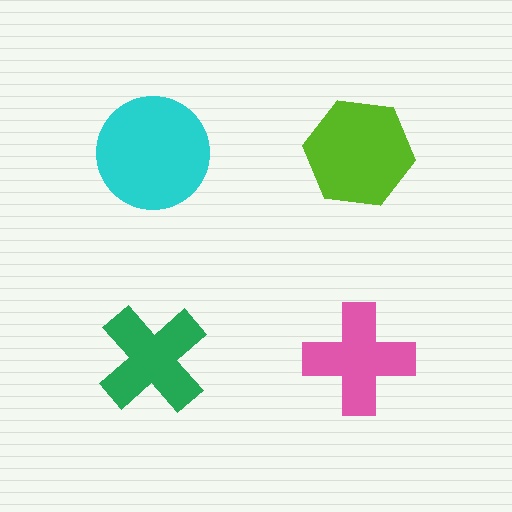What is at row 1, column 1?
A cyan circle.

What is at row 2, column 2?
A pink cross.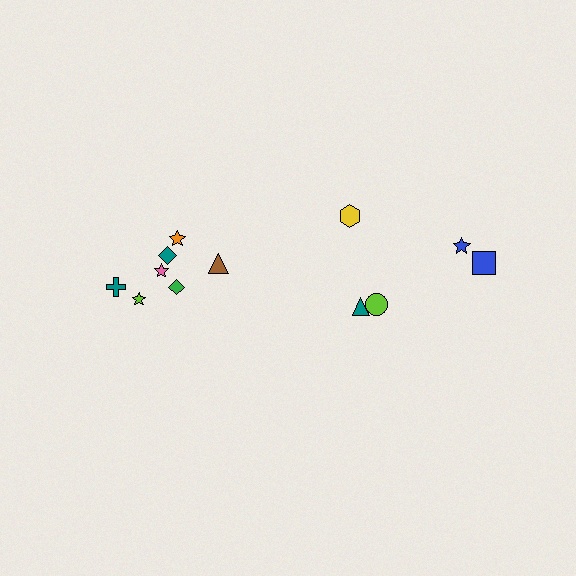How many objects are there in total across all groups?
There are 12 objects.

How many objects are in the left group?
There are 7 objects.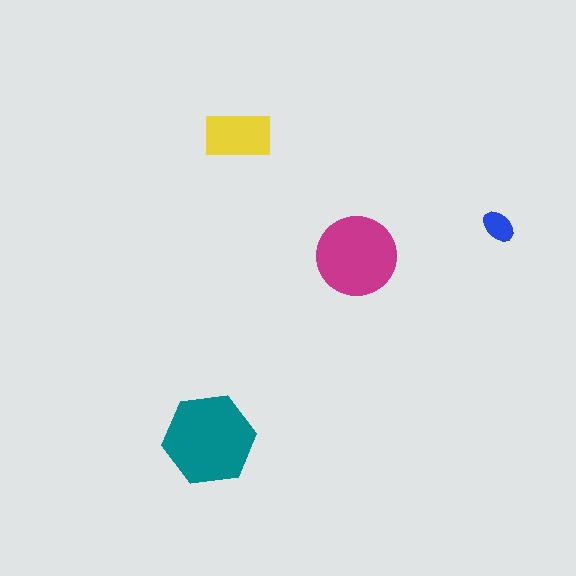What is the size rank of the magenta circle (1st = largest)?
2nd.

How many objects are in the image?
There are 4 objects in the image.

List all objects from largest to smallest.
The teal hexagon, the magenta circle, the yellow rectangle, the blue ellipse.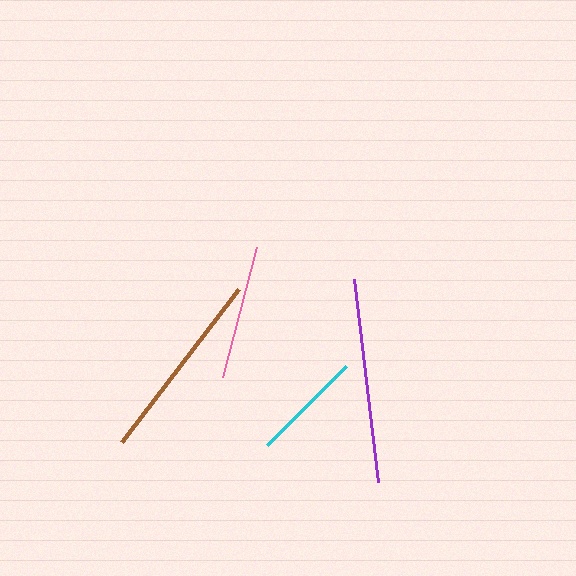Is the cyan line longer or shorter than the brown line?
The brown line is longer than the cyan line.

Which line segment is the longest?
The purple line is the longest at approximately 204 pixels.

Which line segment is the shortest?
The cyan line is the shortest at approximately 111 pixels.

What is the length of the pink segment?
The pink segment is approximately 135 pixels long.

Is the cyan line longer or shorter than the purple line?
The purple line is longer than the cyan line.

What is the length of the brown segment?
The brown segment is approximately 192 pixels long.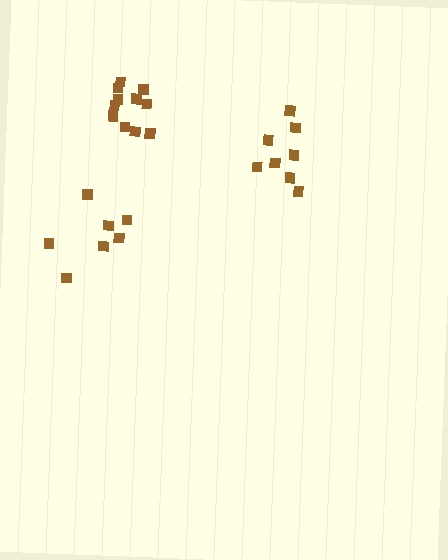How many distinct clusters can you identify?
There are 3 distinct clusters.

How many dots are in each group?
Group 1: 7 dots, Group 2: 11 dots, Group 3: 8 dots (26 total).